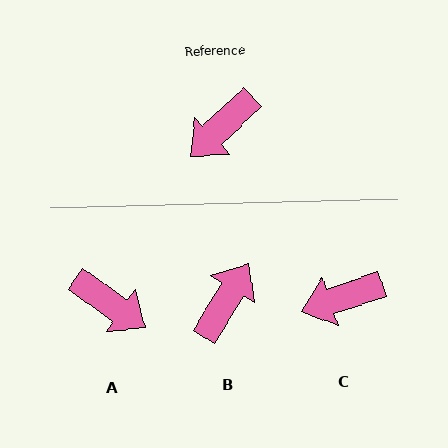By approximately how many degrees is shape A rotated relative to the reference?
Approximately 101 degrees counter-clockwise.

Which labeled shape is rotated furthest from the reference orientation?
B, about 165 degrees away.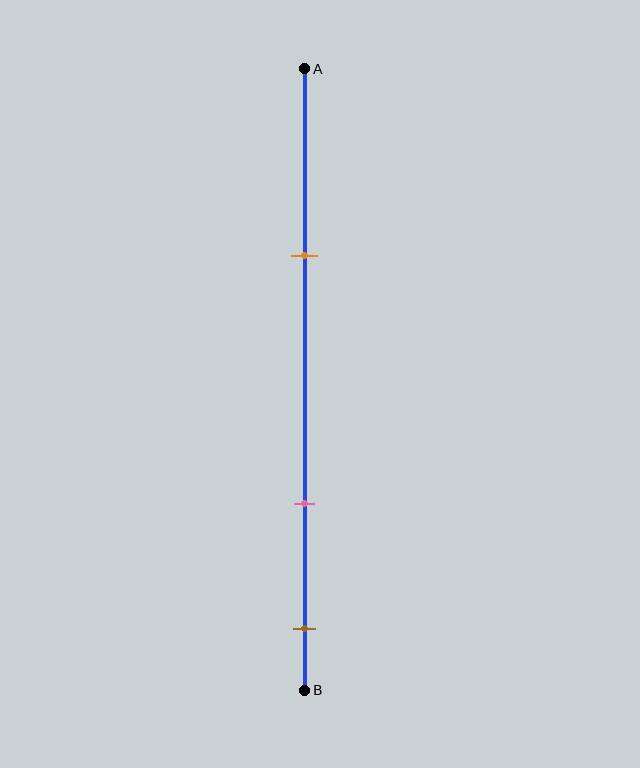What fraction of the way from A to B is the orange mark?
The orange mark is approximately 30% (0.3) of the way from A to B.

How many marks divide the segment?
There are 3 marks dividing the segment.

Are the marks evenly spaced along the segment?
No, the marks are not evenly spaced.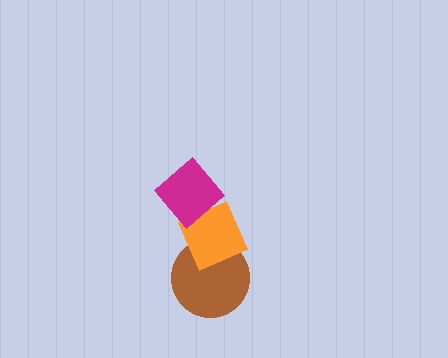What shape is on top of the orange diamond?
The magenta diamond is on top of the orange diamond.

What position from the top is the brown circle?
The brown circle is 3rd from the top.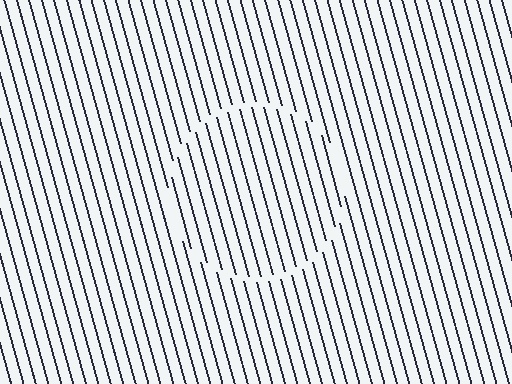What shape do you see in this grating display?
An illusory circle. The interior of the shape contains the same grating, shifted by half a period — the contour is defined by the phase discontinuity where line-ends from the inner and outer gratings abut.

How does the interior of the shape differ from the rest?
The interior of the shape contains the same grating, shifted by half a period — the contour is defined by the phase discontinuity where line-ends from the inner and outer gratings abut.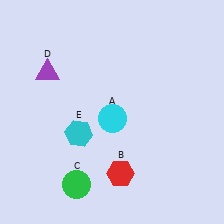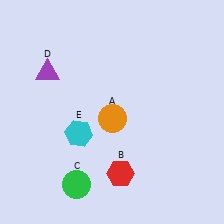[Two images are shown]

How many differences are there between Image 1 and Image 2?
There is 1 difference between the two images.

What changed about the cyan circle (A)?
In Image 1, A is cyan. In Image 2, it changed to orange.